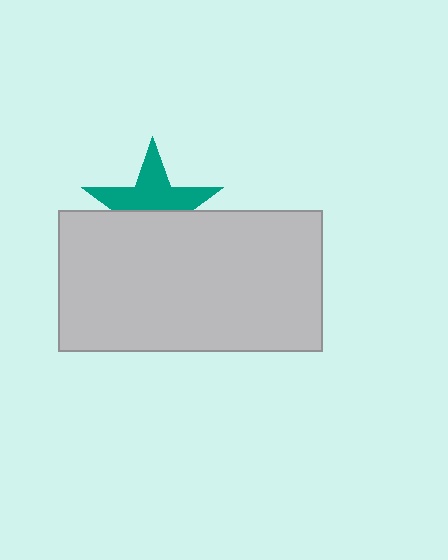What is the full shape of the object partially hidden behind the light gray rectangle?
The partially hidden object is a teal star.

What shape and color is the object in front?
The object in front is a light gray rectangle.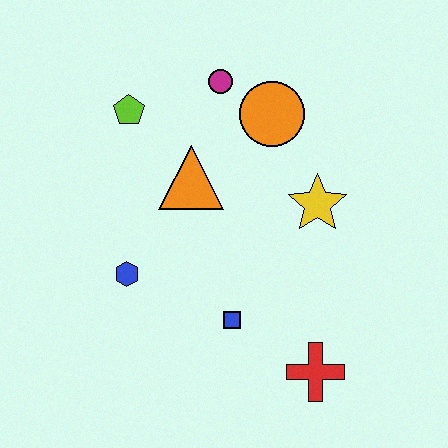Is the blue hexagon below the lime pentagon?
Yes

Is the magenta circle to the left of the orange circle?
Yes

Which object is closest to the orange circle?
The magenta circle is closest to the orange circle.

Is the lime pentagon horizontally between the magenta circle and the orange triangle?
No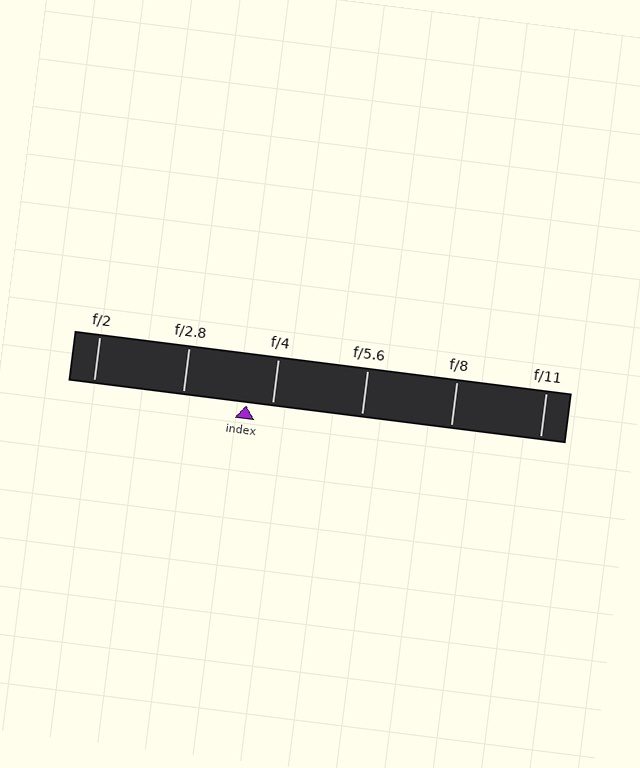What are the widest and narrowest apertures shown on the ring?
The widest aperture shown is f/2 and the narrowest is f/11.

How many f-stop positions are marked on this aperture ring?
There are 6 f-stop positions marked.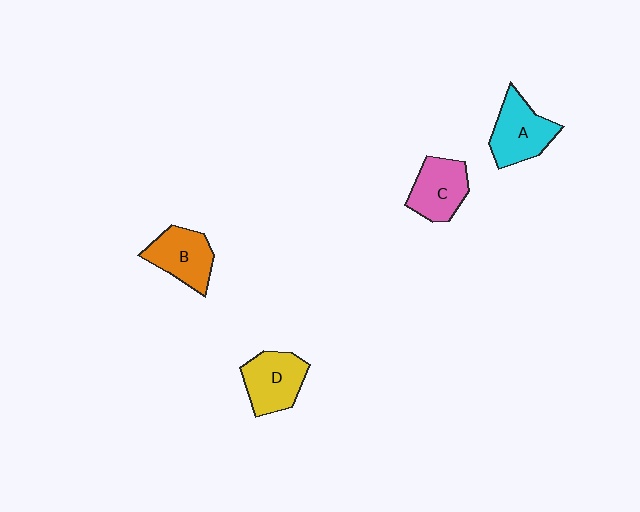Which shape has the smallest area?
Shape C (pink).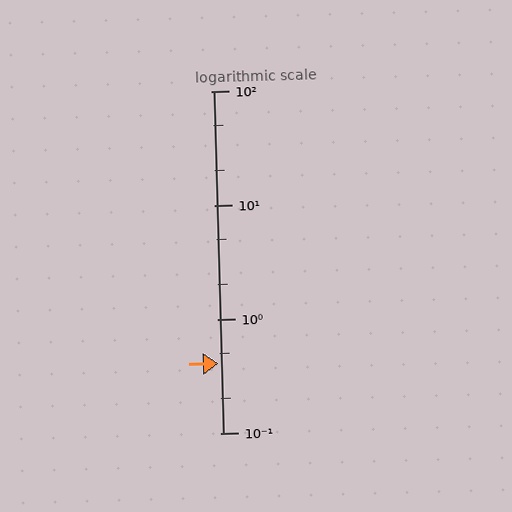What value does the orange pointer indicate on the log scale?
The pointer indicates approximately 0.41.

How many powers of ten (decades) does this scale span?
The scale spans 3 decades, from 0.1 to 100.